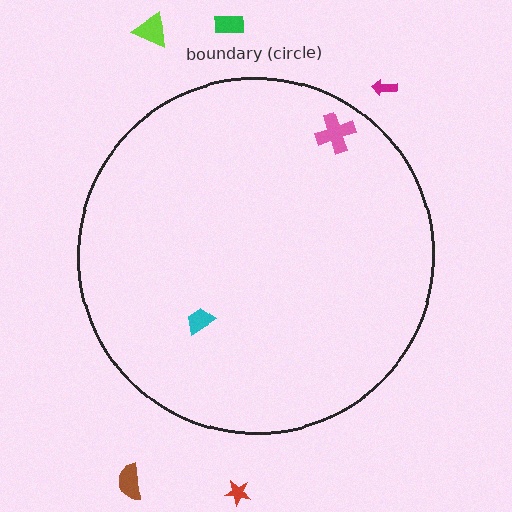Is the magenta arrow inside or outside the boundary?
Outside.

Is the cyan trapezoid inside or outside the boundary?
Inside.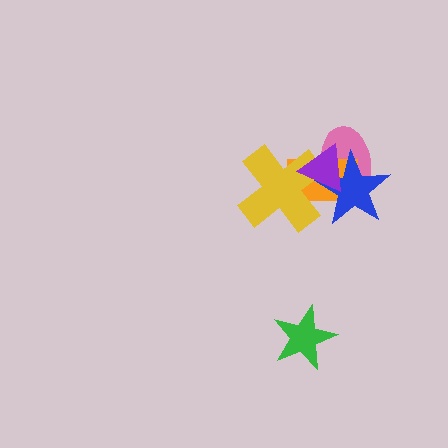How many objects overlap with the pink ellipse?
4 objects overlap with the pink ellipse.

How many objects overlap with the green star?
0 objects overlap with the green star.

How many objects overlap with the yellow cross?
4 objects overlap with the yellow cross.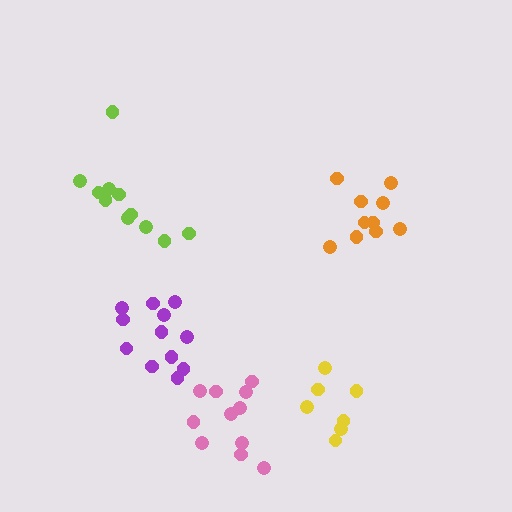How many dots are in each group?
Group 1: 11 dots, Group 2: 7 dots, Group 3: 10 dots, Group 4: 11 dots, Group 5: 12 dots (51 total).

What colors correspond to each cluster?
The clusters are colored: pink, yellow, orange, lime, purple.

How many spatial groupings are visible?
There are 5 spatial groupings.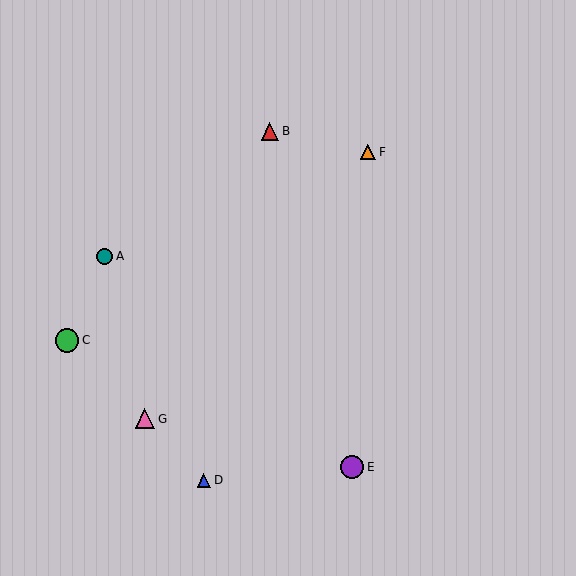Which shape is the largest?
The green circle (labeled C) is the largest.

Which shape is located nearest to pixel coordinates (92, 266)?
The teal circle (labeled A) at (105, 256) is nearest to that location.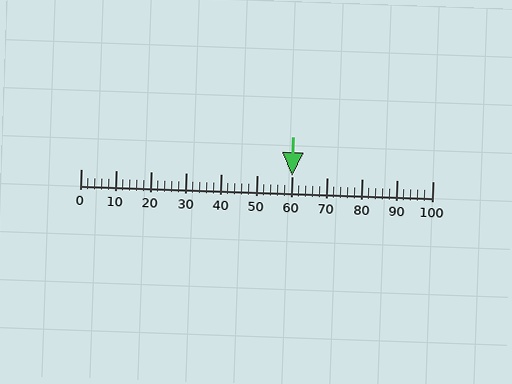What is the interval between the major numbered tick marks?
The major tick marks are spaced 10 units apart.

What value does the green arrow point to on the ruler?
The green arrow points to approximately 60.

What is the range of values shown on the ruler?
The ruler shows values from 0 to 100.